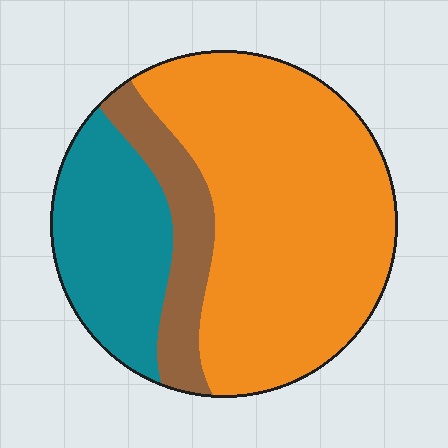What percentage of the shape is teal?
Teal covers 24% of the shape.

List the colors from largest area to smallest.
From largest to smallest: orange, teal, brown.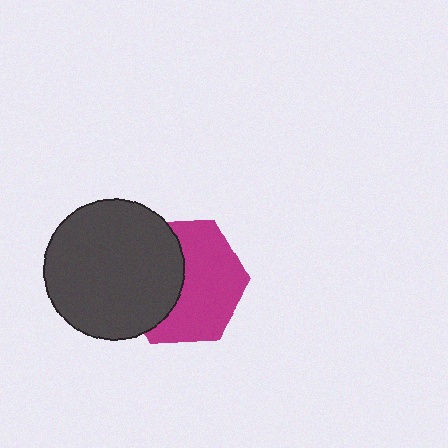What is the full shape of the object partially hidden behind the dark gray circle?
The partially hidden object is a magenta hexagon.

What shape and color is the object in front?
The object in front is a dark gray circle.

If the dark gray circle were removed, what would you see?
You would see the complete magenta hexagon.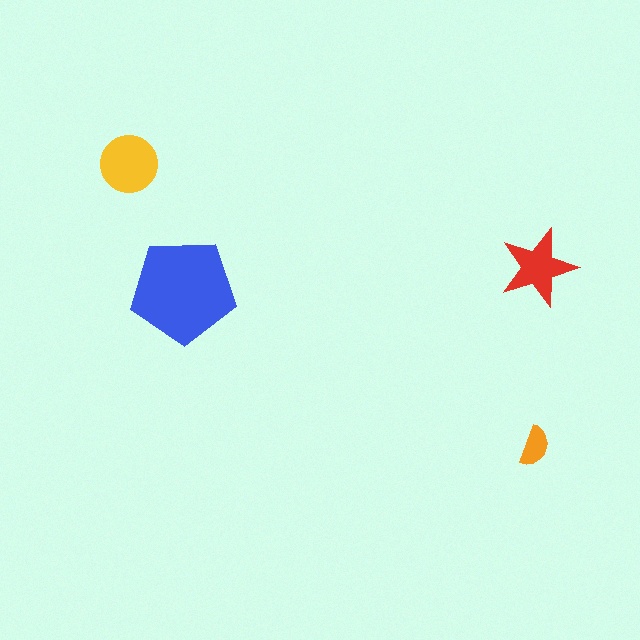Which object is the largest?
The blue pentagon.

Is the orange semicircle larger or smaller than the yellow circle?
Smaller.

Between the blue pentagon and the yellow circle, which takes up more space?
The blue pentagon.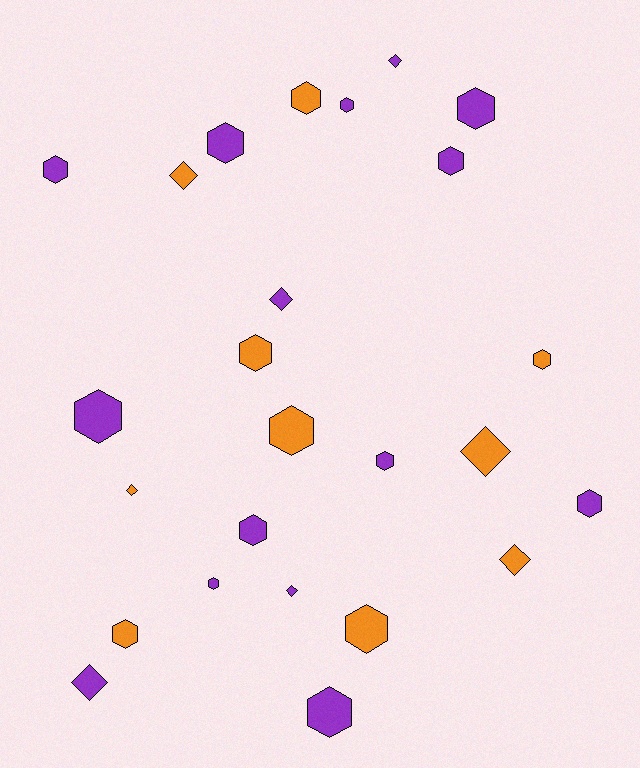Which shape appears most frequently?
Hexagon, with 17 objects.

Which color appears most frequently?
Purple, with 15 objects.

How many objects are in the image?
There are 25 objects.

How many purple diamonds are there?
There are 4 purple diamonds.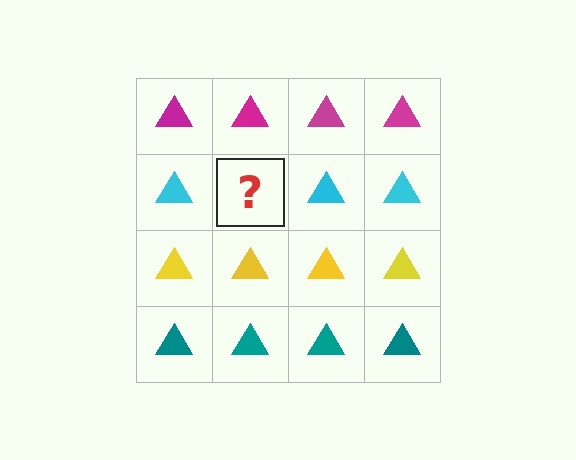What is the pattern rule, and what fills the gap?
The rule is that each row has a consistent color. The gap should be filled with a cyan triangle.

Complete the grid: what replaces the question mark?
The question mark should be replaced with a cyan triangle.